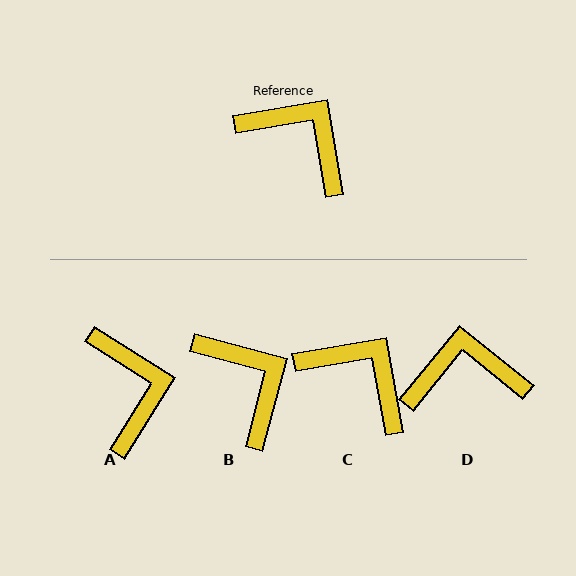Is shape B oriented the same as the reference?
No, it is off by about 24 degrees.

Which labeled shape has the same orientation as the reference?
C.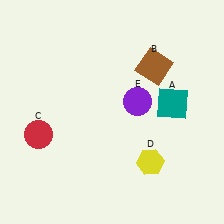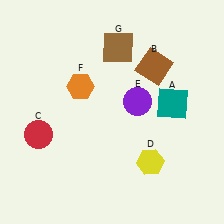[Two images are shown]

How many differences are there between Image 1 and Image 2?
There are 2 differences between the two images.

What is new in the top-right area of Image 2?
A brown square (G) was added in the top-right area of Image 2.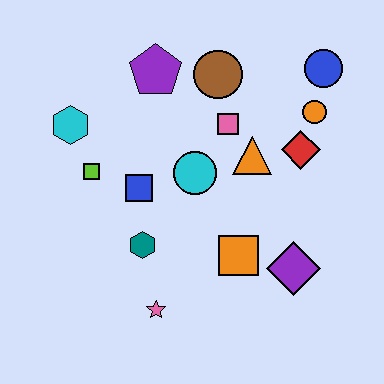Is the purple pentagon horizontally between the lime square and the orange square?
Yes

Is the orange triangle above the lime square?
Yes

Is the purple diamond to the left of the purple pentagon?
No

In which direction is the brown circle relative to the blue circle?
The brown circle is to the left of the blue circle.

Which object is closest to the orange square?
The purple diamond is closest to the orange square.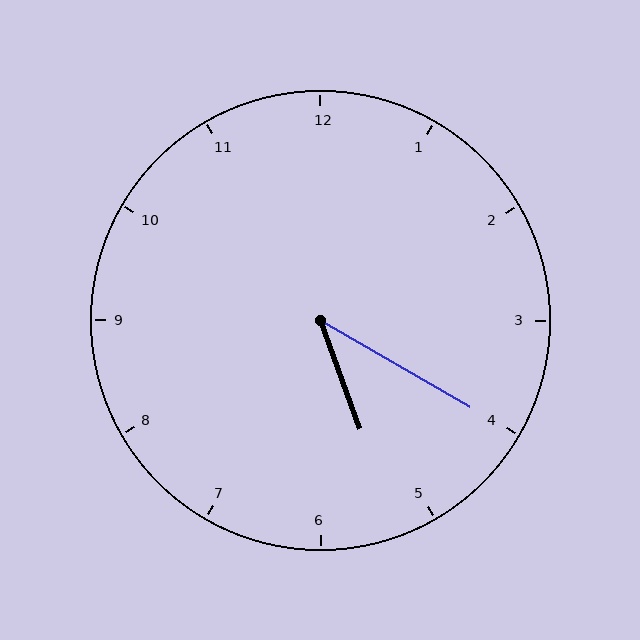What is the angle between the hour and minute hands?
Approximately 40 degrees.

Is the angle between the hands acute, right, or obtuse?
It is acute.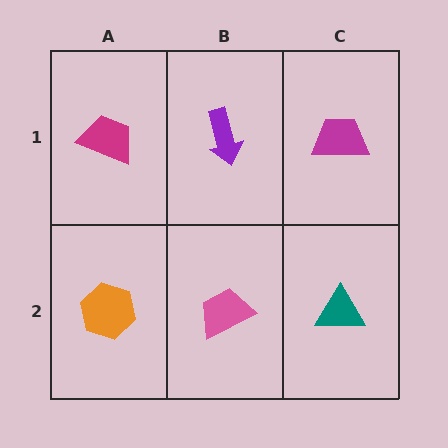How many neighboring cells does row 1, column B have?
3.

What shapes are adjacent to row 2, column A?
A magenta trapezoid (row 1, column A), a pink trapezoid (row 2, column B).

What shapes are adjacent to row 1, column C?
A teal triangle (row 2, column C), a purple arrow (row 1, column B).